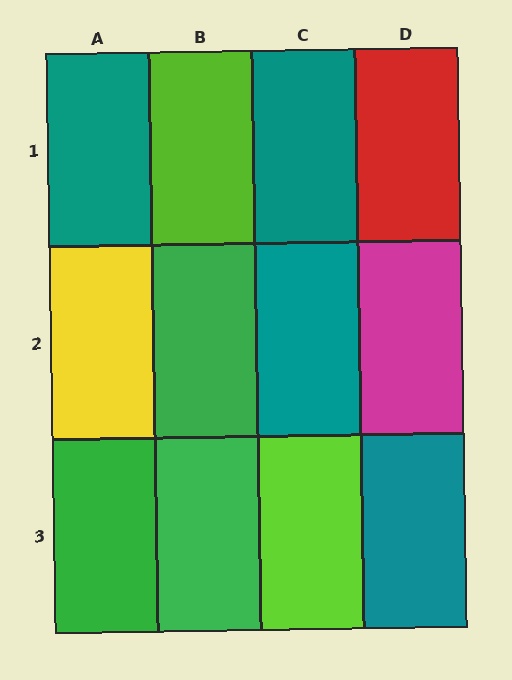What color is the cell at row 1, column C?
Teal.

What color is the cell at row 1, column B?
Lime.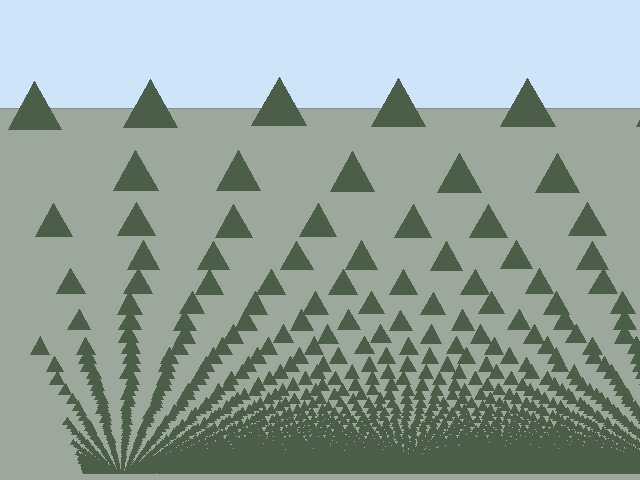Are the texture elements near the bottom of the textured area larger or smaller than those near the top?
Smaller. The gradient is inverted — elements near the bottom are smaller and denser.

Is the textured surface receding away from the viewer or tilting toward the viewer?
The surface appears to tilt toward the viewer. Texture elements get larger and sparser toward the top.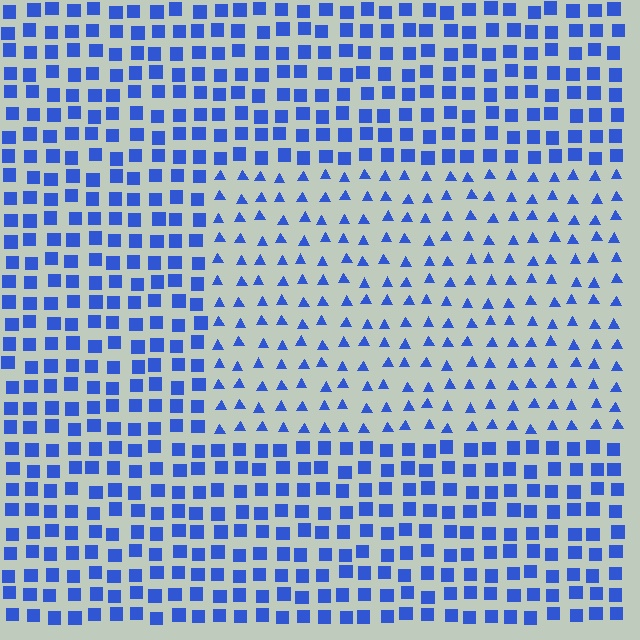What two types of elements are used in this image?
The image uses triangles inside the rectangle region and squares outside it.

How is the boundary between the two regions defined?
The boundary is defined by a change in element shape: triangles inside vs. squares outside. All elements share the same color and spacing.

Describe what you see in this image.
The image is filled with small blue elements arranged in a uniform grid. A rectangle-shaped region contains triangles, while the surrounding area contains squares. The boundary is defined purely by the change in element shape.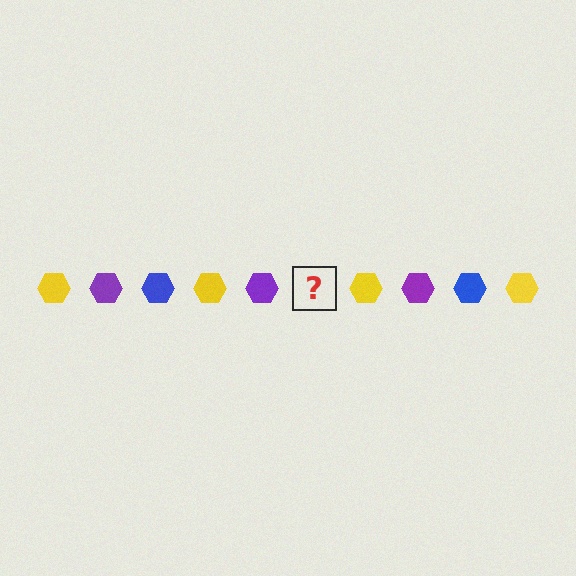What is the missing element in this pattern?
The missing element is a blue hexagon.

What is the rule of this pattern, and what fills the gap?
The rule is that the pattern cycles through yellow, purple, blue hexagons. The gap should be filled with a blue hexagon.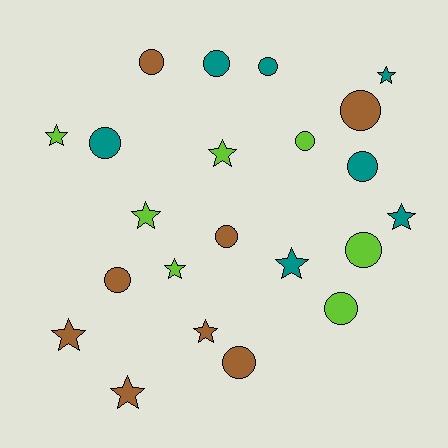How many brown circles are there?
There are 5 brown circles.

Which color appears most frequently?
Brown, with 8 objects.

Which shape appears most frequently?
Circle, with 12 objects.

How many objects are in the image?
There are 22 objects.